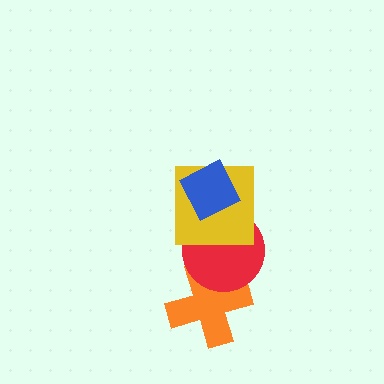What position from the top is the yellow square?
The yellow square is 2nd from the top.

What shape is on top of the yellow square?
The blue diamond is on top of the yellow square.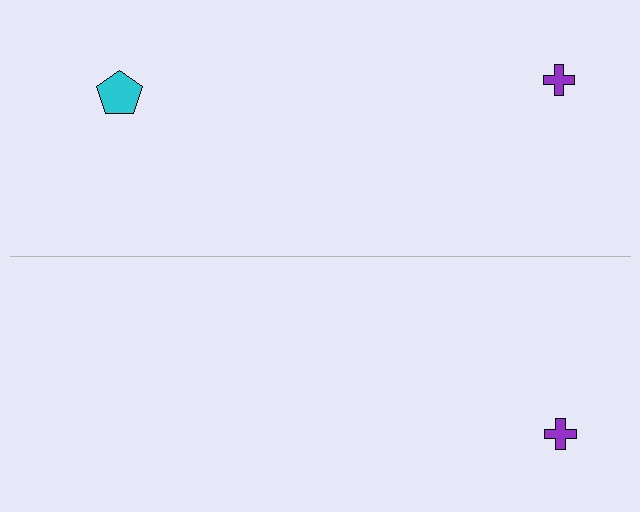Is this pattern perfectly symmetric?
No, the pattern is not perfectly symmetric. A cyan pentagon is missing from the bottom side.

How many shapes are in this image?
There are 3 shapes in this image.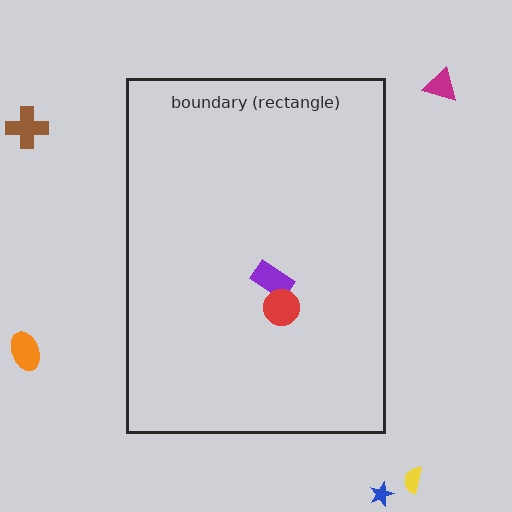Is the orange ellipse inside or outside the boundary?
Outside.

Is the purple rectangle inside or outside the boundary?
Inside.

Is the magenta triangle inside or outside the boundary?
Outside.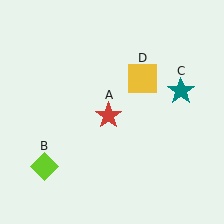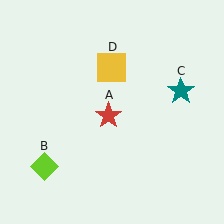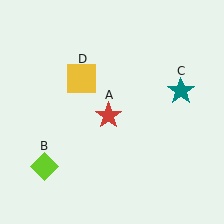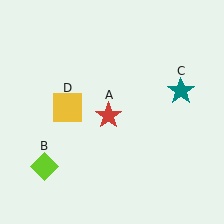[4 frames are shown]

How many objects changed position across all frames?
1 object changed position: yellow square (object D).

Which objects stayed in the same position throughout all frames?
Red star (object A) and lime diamond (object B) and teal star (object C) remained stationary.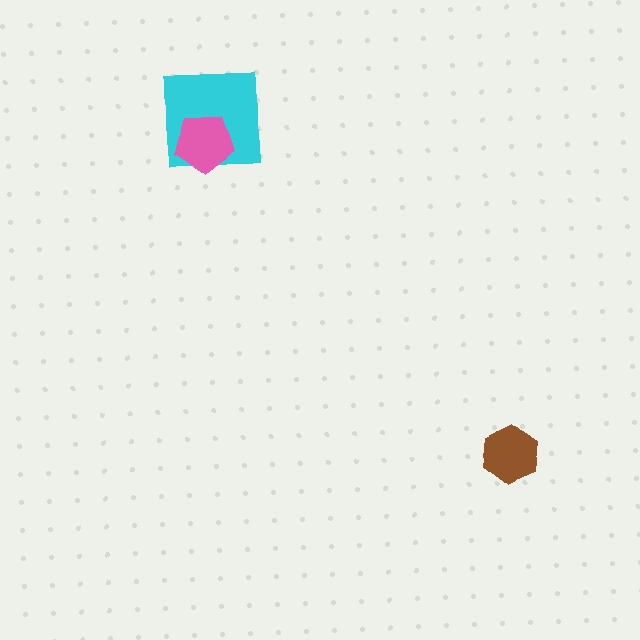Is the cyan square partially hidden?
Yes, it is partially covered by another shape.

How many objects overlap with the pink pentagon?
1 object overlaps with the pink pentagon.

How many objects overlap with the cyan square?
1 object overlaps with the cyan square.